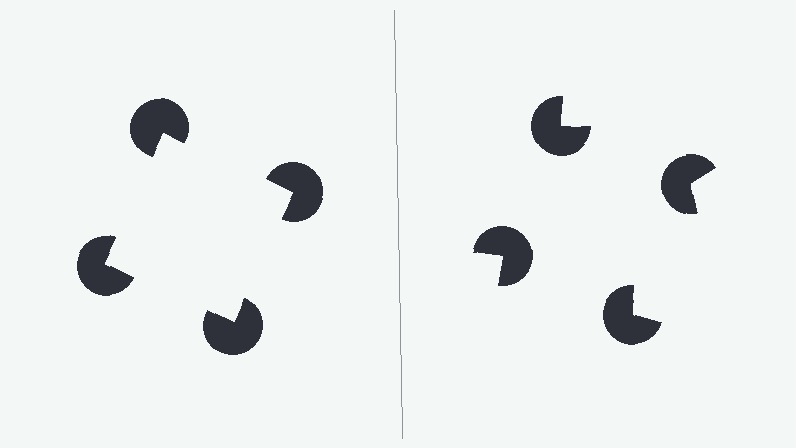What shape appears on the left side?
An illusory square.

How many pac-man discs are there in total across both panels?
8 — 4 on each side.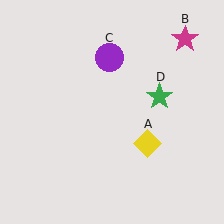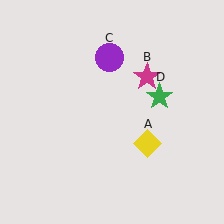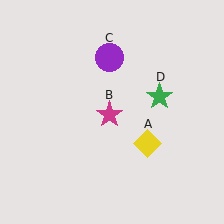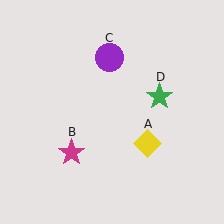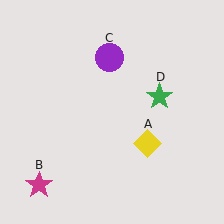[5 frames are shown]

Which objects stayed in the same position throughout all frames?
Yellow diamond (object A) and purple circle (object C) and green star (object D) remained stationary.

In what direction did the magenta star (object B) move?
The magenta star (object B) moved down and to the left.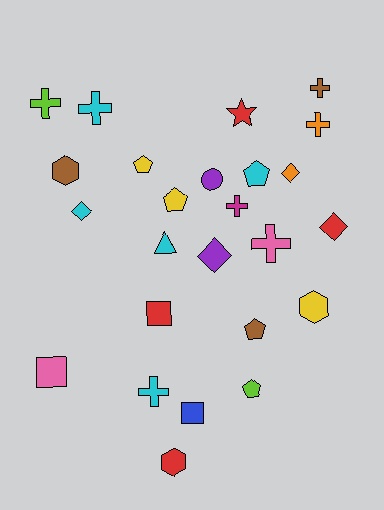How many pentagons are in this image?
There are 5 pentagons.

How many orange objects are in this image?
There are 2 orange objects.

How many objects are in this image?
There are 25 objects.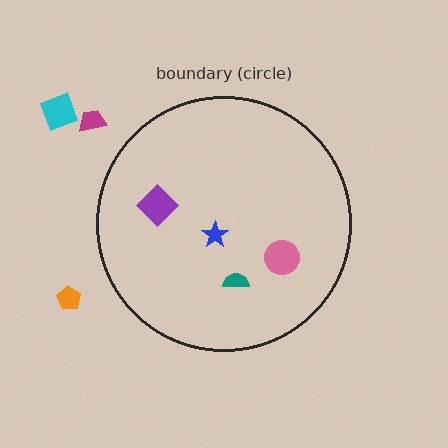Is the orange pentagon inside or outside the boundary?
Outside.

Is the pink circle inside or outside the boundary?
Inside.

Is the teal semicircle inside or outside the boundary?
Inside.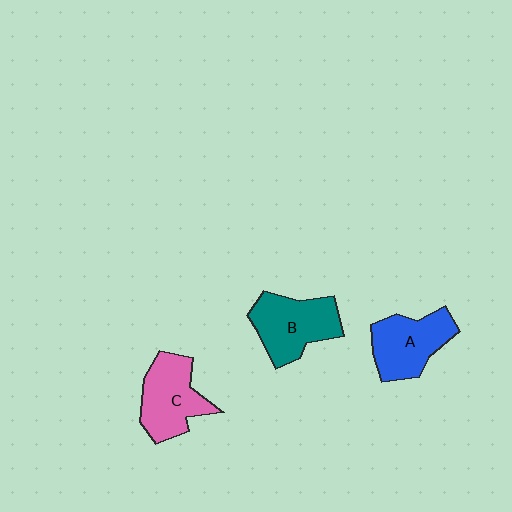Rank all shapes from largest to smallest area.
From largest to smallest: B (teal), C (pink), A (blue).